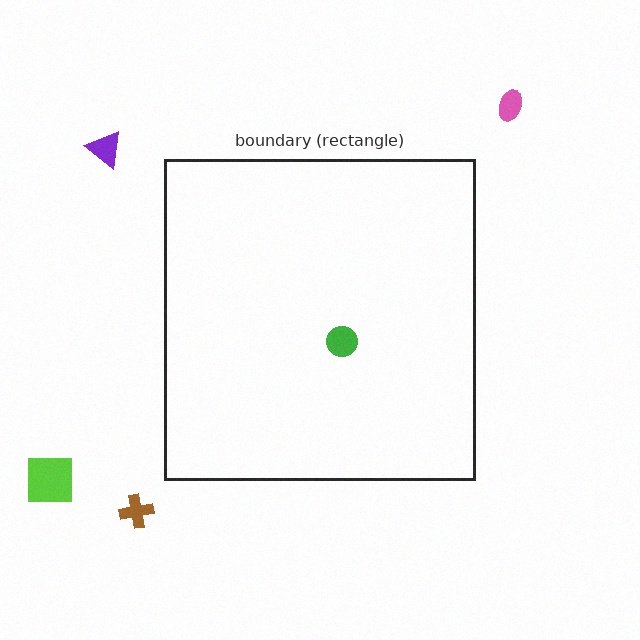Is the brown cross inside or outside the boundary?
Outside.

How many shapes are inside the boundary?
1 inside, 4 outside.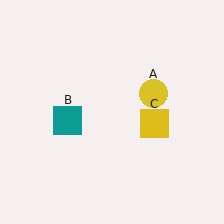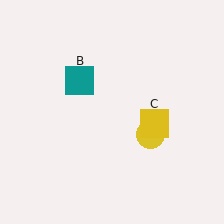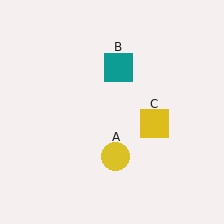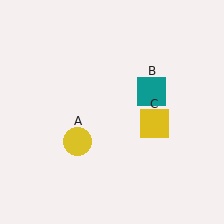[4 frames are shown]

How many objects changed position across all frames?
2 objects changed position: yellow circle (object A), teal square (object B).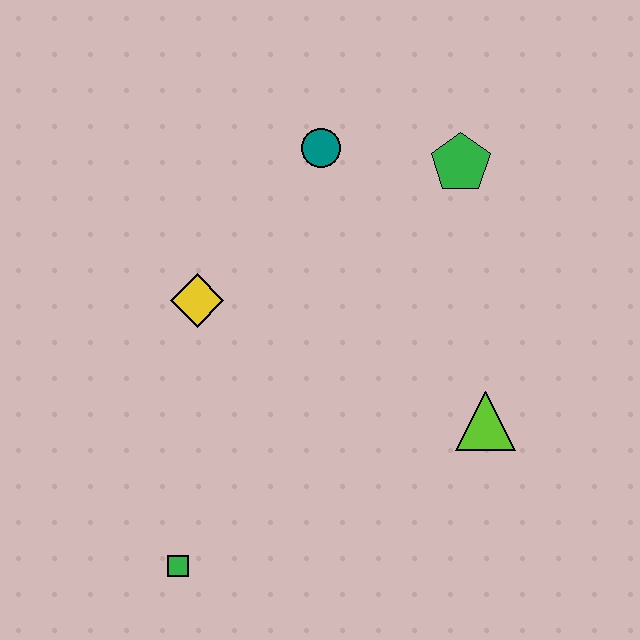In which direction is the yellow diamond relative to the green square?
The yellow diamond is above the green square.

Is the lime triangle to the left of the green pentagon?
No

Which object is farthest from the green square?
The green pentagon is farthest from the green square.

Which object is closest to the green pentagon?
The teal circle is closest to the green pentagon.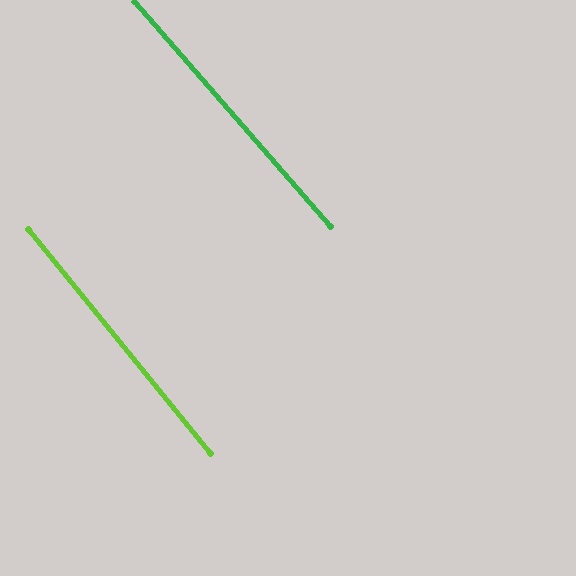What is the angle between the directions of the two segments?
Approximately 2 degrees.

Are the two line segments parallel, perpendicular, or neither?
Parallel — their directions differ by only 1.7°.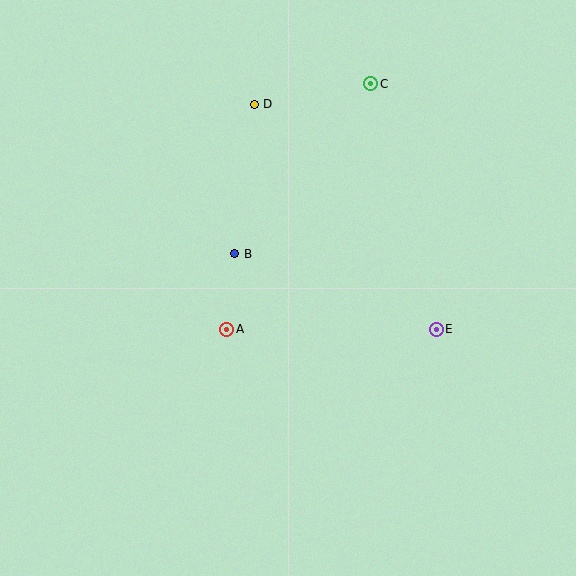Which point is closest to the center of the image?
Point B at (235, 254) is closest to the center.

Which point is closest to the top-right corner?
Point C is closest to the top-right corner.